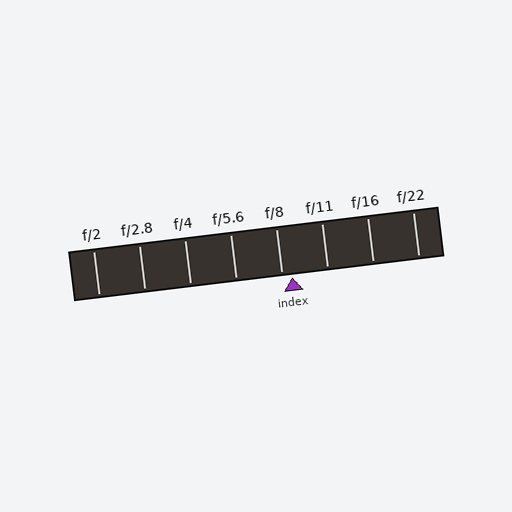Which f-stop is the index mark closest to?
The index mark is closest to f/8.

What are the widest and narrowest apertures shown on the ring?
The widest aperture shown is f/2 and the narrowest is f/22.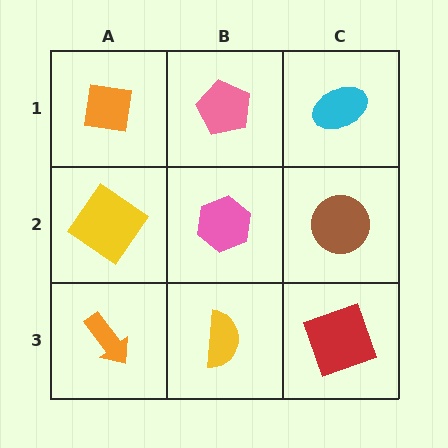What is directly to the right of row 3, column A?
A yellow semicircle.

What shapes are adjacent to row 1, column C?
A brown circle (row 2, column C), a pink pentagon (row 1, column B).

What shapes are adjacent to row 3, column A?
A yellow diamond (row 2, column A), a yellow semicircle (row 3, column B).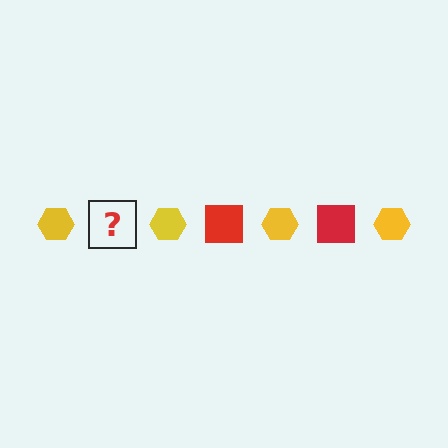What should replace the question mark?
The question mark should be replaced with a red square.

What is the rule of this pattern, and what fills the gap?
The rule is that the pattern alternates between yellow hexagon and red square. The gap should be filled with a red square.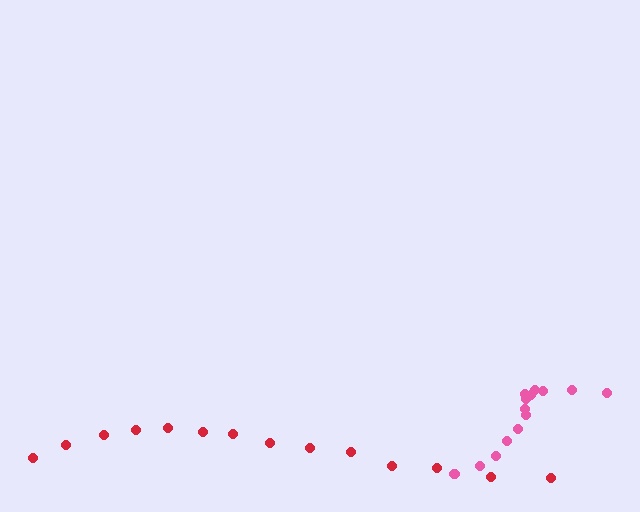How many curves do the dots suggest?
There are 2 distinct paths.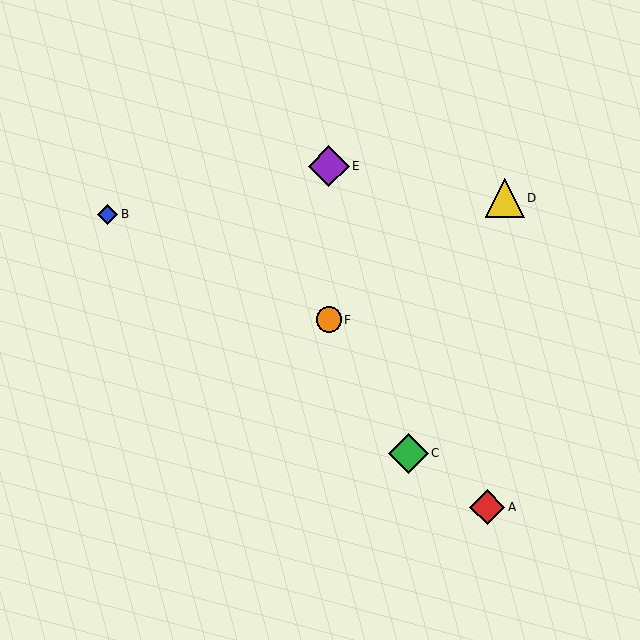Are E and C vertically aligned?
No, E is at x≈329 and C is at x≈408.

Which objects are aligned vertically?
Objects E, F are aligned vertically.